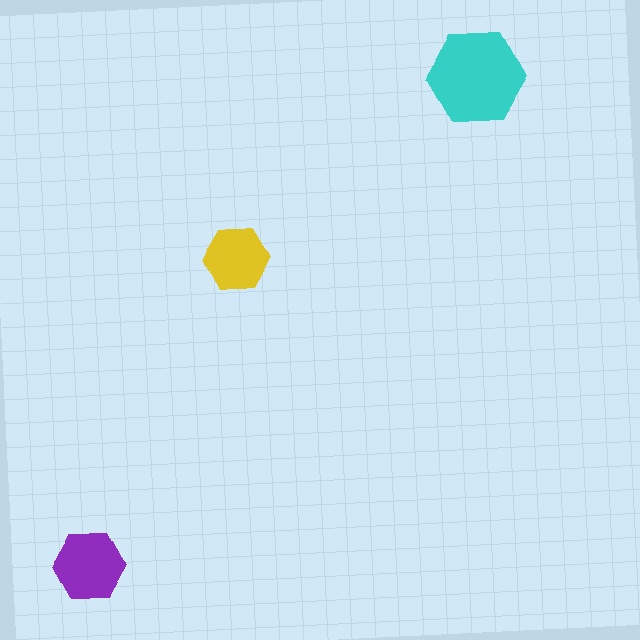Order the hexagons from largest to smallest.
the cyan one, the purple one, the yellow one.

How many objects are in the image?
There are 3 objects in the image.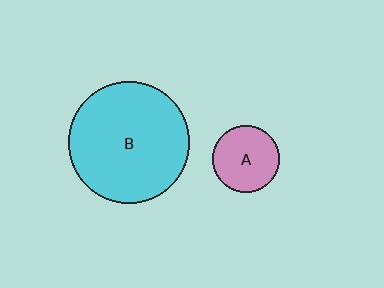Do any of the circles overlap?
No, none of the circles overlap.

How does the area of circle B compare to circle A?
Approximately 3.4 times.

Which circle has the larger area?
Circle B (cyan).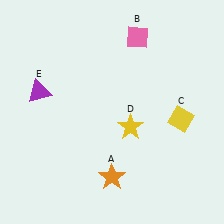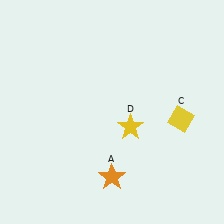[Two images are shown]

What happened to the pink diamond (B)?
The pink diamond (B) was removed in Image 2. It was in the top-right area of Image 1.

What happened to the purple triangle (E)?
The purple triangle (E) was removed in Image 2. It was in the top-left area of Image 1.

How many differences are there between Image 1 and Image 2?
There are 2 differences between the two images.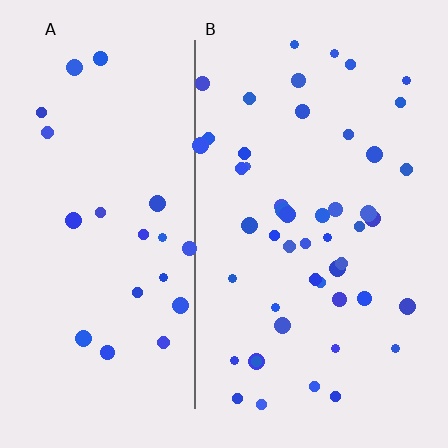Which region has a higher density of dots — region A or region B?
B (the right).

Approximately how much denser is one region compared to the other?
Approximately 2.3× — region B over region A.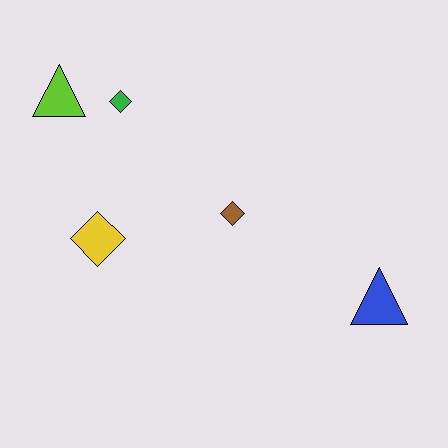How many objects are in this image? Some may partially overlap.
There are 5 objects.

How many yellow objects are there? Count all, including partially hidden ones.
There is 1 yellow object.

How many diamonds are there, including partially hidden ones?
There are 3 diamonds.